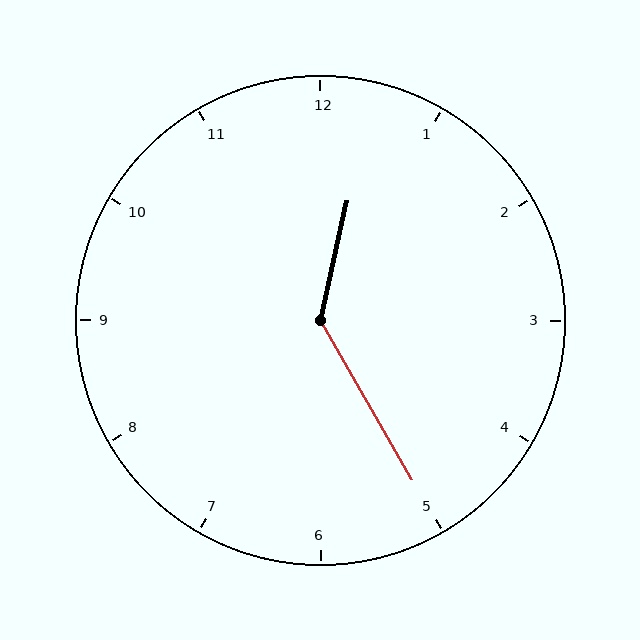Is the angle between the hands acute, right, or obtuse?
It is obtuse.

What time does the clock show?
12:25.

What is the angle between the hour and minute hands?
Approximately 138 degrees.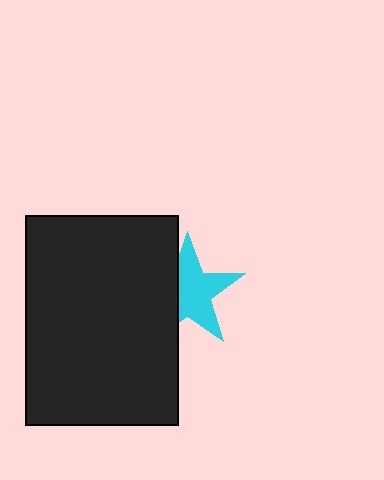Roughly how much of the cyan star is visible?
About half of it is visible (roughly 64%).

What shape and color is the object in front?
The object in front is a black rectangle.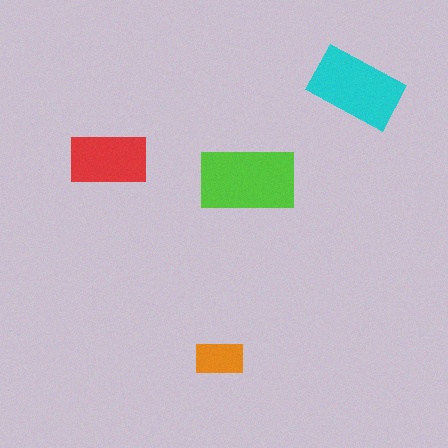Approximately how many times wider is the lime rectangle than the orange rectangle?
About 2 times wider.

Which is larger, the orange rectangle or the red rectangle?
The red one.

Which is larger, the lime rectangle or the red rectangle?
The lime one.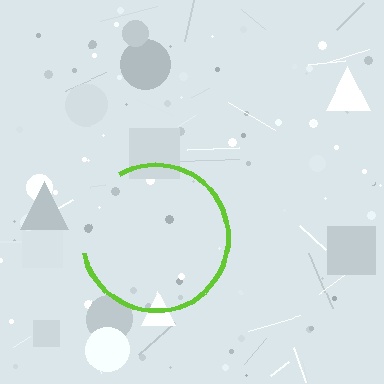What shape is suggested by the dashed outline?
The dashed outline suggests a circle.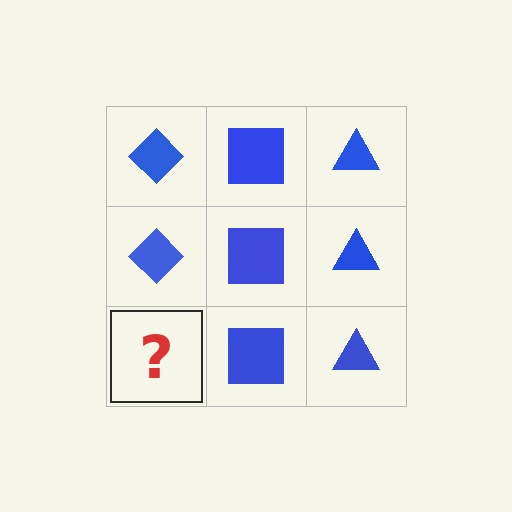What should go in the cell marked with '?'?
The missing cell should contain a blue diamond.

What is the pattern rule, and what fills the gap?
The rule is that each column has a consistent shape. The gap should be filled with a blue diamond.